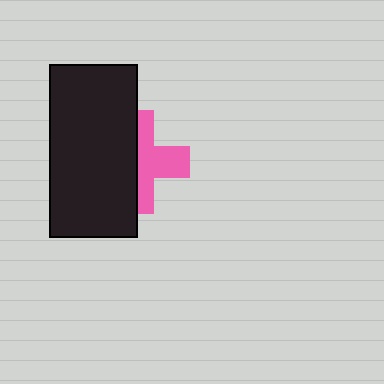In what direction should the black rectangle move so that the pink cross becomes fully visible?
The black rectangle should move left. That is the shortest direction to clear the overlap and leave the pink cross fully visible.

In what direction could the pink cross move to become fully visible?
The pink cross could move right. That would shift it out from behind the black rectangle entirely.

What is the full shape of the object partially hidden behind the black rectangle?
The partially hidden object is a pink cross.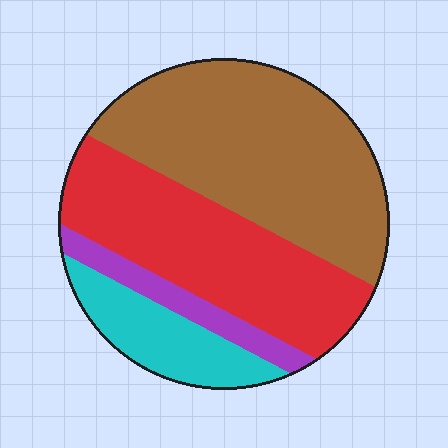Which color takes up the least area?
Purple, at roughly 10%.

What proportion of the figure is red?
Red takes up between a quarter and a half of the figure.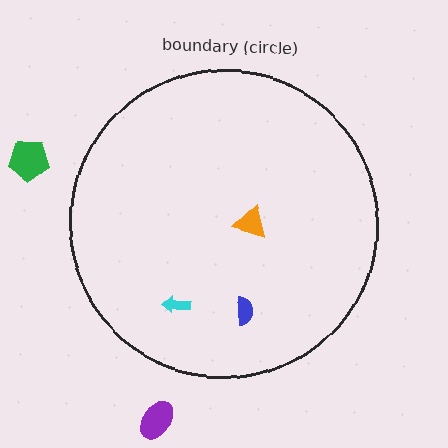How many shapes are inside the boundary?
3 inside, 2 outside.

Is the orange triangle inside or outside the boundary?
Inside.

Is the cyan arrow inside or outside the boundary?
Inside.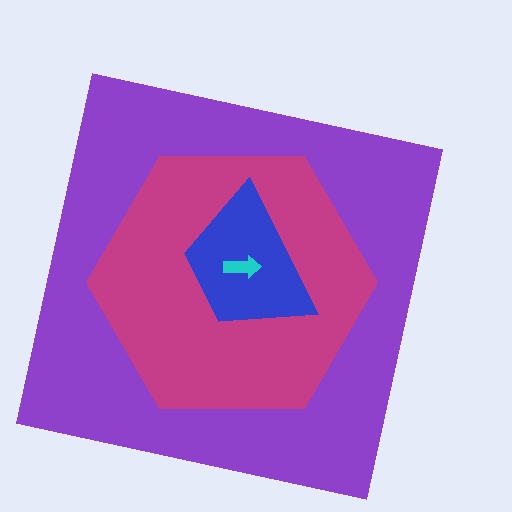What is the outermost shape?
The purple square.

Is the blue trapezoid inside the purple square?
Yes.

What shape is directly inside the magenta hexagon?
The blue trapezoid.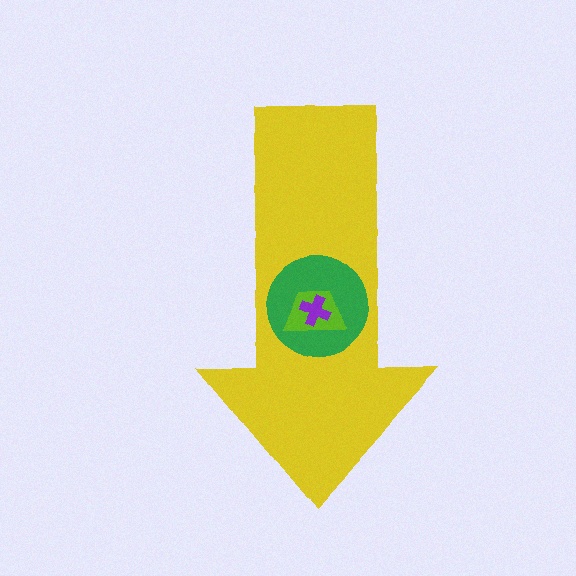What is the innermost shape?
The purple cross.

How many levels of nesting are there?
4.